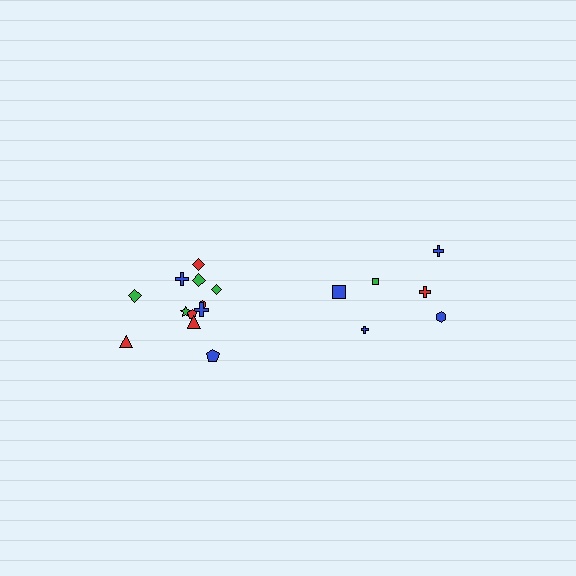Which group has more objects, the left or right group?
The left group.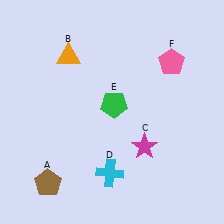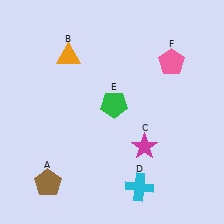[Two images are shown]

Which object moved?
The cyan cross (D) moved right.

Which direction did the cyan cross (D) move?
The cyan cross (D) moved right.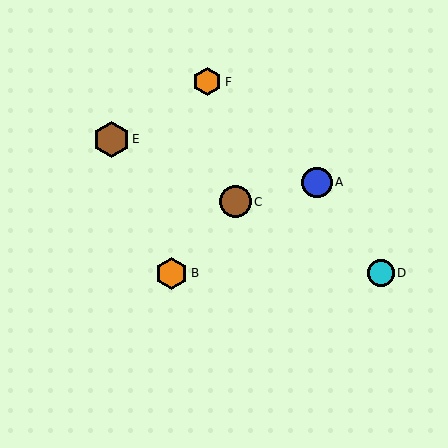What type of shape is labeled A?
Shape A is a blue circle.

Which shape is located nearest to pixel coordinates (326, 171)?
The blue circle (labeled A) at (317, 182) is nearest to that location.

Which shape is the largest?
The brown hexagon (labeled E) is the largest.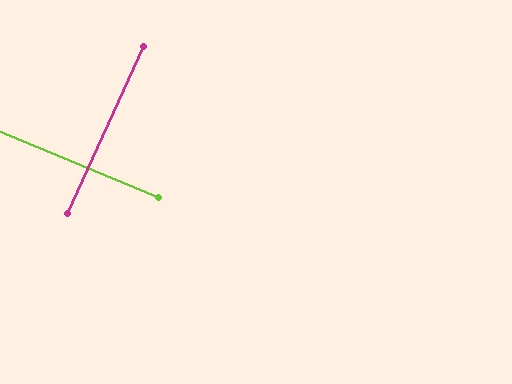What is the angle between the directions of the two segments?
Approximately 88 degrees.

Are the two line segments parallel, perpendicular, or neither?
Perpendicular — they meet at approximately 88°.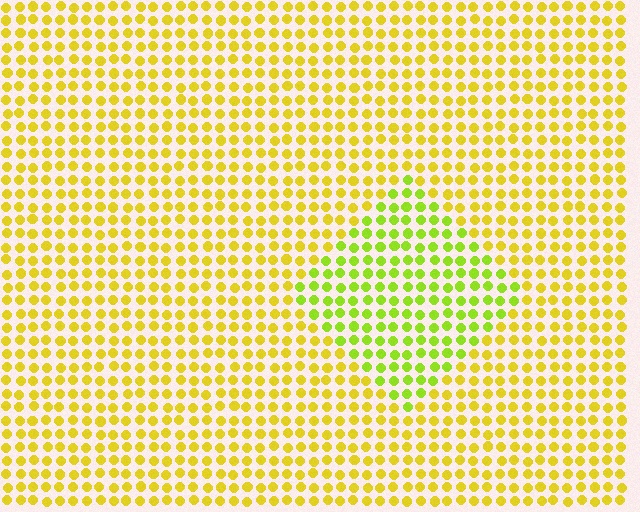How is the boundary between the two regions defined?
The boundary is defined purely by a slight shift in hue (about 31 degrees). Spacing, size, and orientation are identical on both sides.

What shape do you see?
I see a diamond.